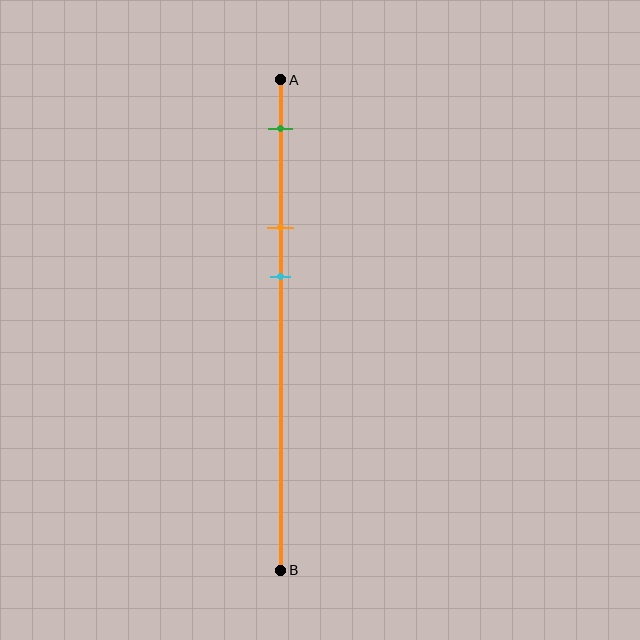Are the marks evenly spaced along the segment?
Yes, the marks are approximately evenly spaced.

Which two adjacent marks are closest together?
The orange and cyan marks are the closest adjacent pair.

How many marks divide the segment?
There are 3 marks dividing the segment.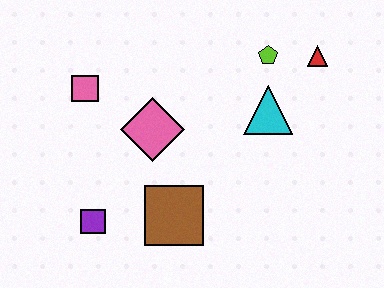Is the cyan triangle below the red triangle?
Yes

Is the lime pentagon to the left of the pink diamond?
No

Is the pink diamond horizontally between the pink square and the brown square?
Yes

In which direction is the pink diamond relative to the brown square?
The pink diamond is above the brown square.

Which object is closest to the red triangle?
The lime pentagon is closest to the red triangle.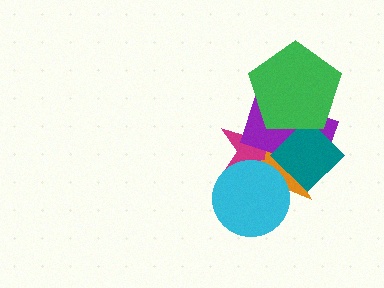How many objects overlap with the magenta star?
5 objects overlap with the magenta star.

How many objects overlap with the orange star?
4 objects overlap with the orange star.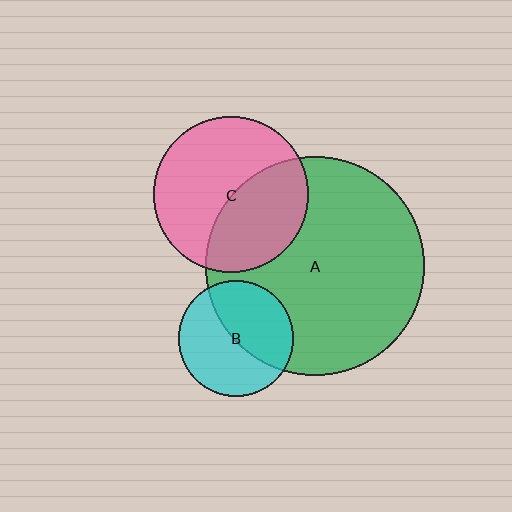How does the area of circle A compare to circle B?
Approximately 3.6 times.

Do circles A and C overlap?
Yes.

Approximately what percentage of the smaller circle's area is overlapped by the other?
Approximately 40%.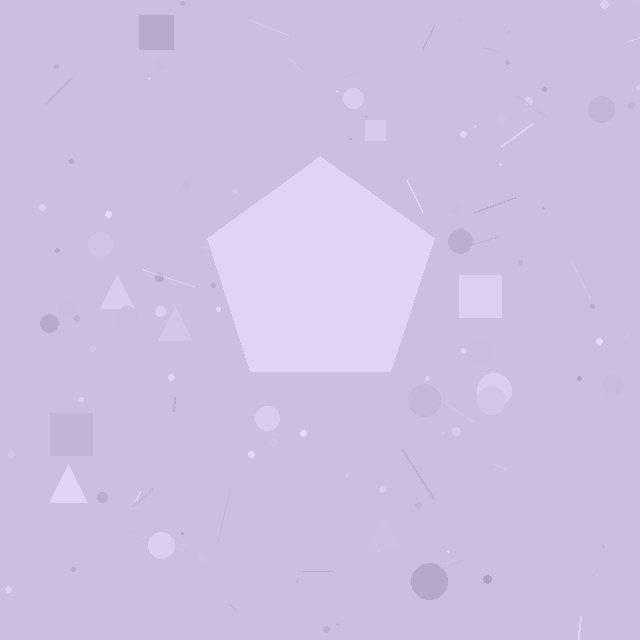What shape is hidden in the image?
A pentagon is hidden in the image.